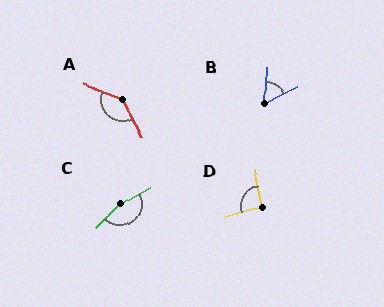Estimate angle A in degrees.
Approximately 141 degrees.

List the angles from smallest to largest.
B (57°), D (96°), A (141°), C (160°).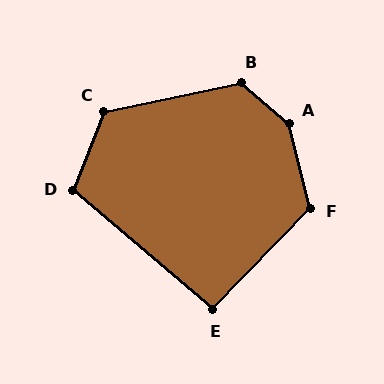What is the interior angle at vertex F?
Approximately 122 degrees (obtuse).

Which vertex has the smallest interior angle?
E, at approximately 94 degrees.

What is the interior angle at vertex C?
Approximately 123 degrees (obtuse).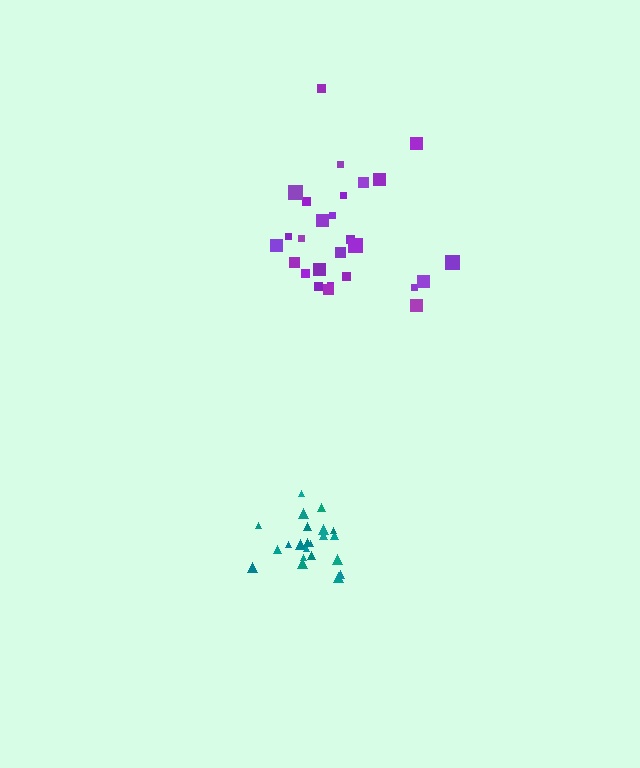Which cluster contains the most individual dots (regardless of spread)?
Purple (27).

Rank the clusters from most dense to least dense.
teal, purple.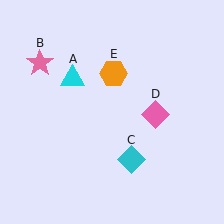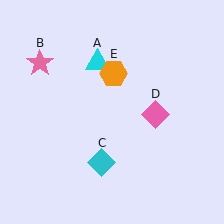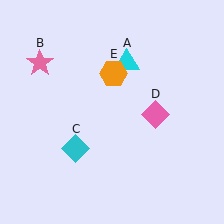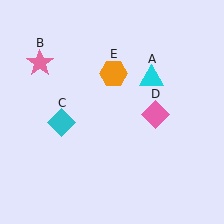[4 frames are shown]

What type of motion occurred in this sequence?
The cyan triangle (object A), cyan diamond (object C) rotated clockwise around the center of the scene.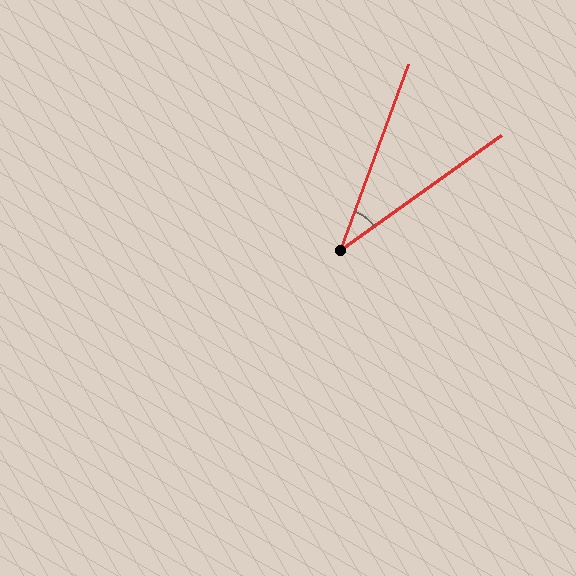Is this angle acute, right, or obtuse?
It is acute.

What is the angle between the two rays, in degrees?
Approximately 34 degrees.